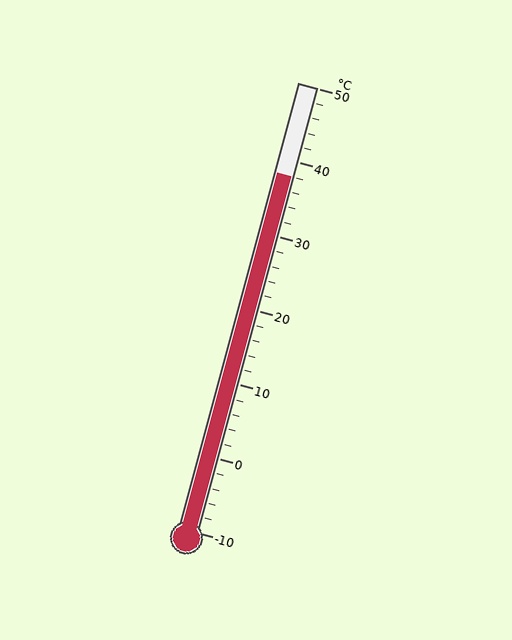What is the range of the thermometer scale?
The thermometer scale ranges from -10°C to 50°C.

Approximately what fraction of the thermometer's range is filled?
The thermometer is filled to approximately 80% of its range.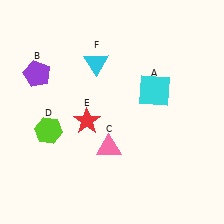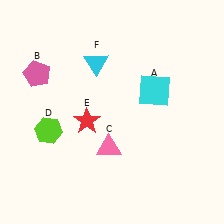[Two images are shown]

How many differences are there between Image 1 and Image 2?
There is 1 difference between the two images.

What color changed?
The pentagon (B) changed from purple in Image 1 to pink in Image 2.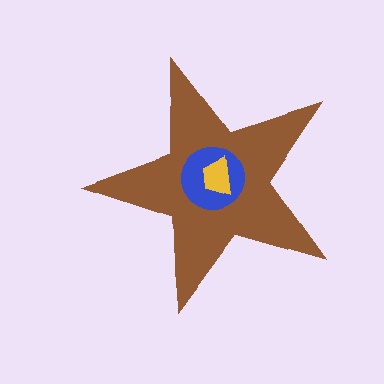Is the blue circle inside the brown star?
Yes.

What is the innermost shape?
The yellow trapezoid.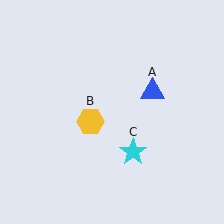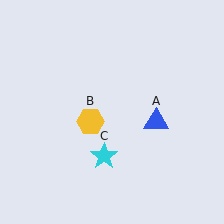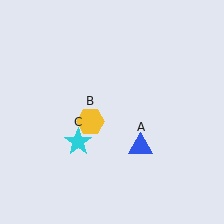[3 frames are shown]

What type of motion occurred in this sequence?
The blue triangle (object A), cyan star (object C) rotated clockwise around the center of the scene.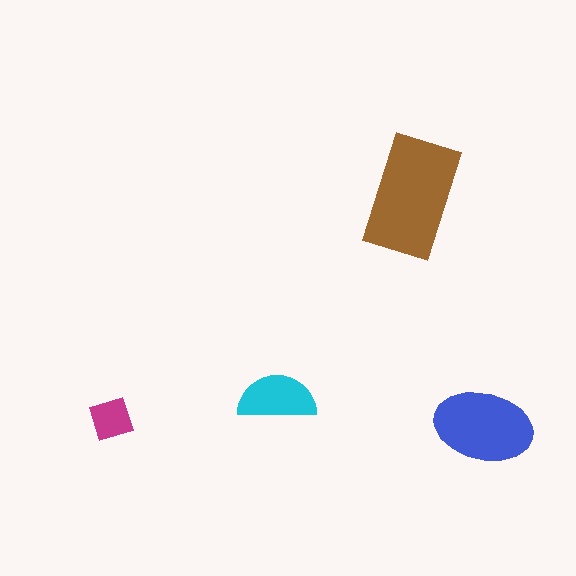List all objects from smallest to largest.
The magenta diamond, the cyan semicircle, the blue ellipse, the brown rectangle.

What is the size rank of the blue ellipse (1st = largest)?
2nd.